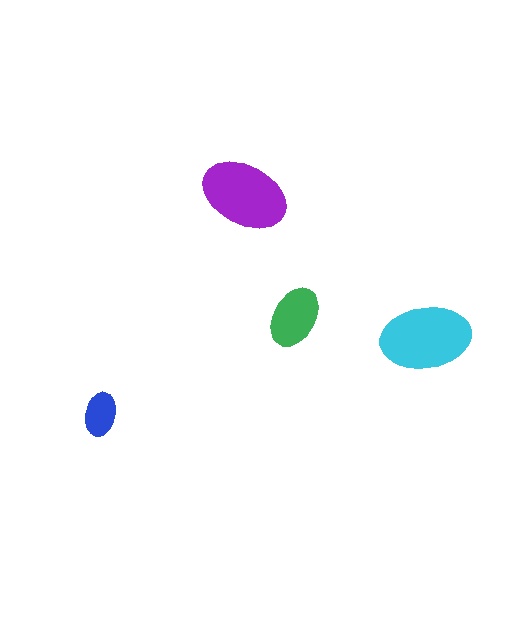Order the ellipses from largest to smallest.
the cyan one, the purple one, the green one, the blue one.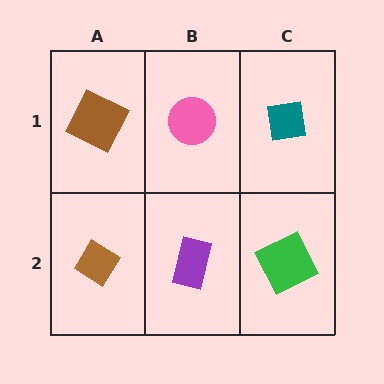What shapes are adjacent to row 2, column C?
A teal square (row 1, column C), a purple rectangle (row 2, column B).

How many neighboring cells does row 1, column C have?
2.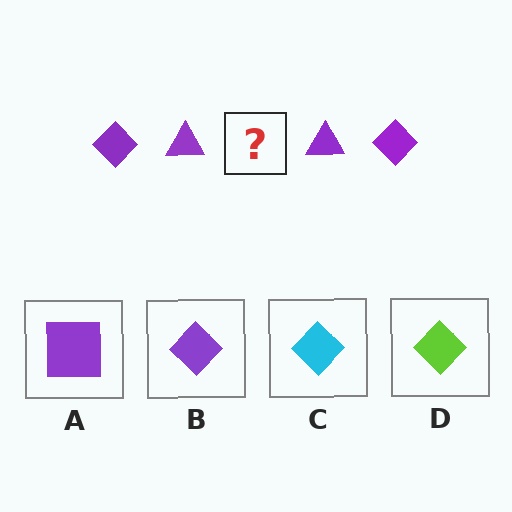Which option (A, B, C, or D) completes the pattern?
B.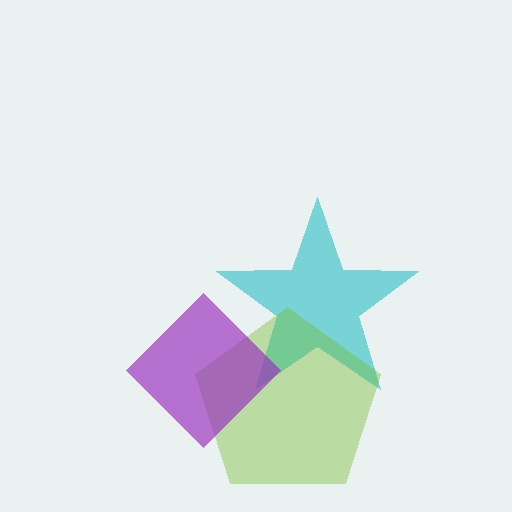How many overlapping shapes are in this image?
There are 3 overlapping shapes in the image.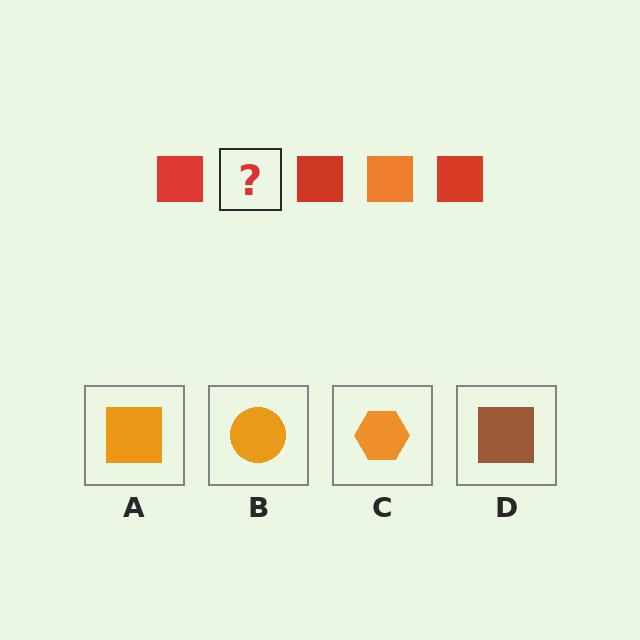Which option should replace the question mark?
Option A.